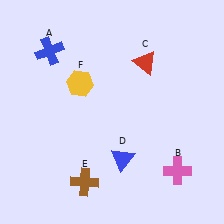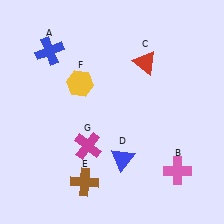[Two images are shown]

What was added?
A magenta cross (G) was added in Image 2.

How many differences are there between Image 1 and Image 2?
There is 1 difference between the two images.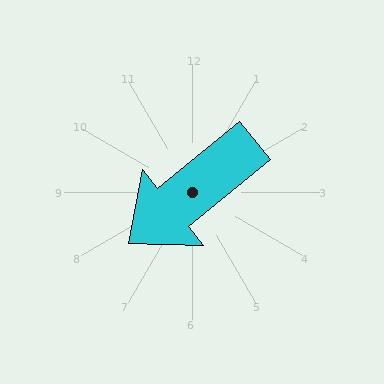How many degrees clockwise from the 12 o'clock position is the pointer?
Approximately 231 degrees.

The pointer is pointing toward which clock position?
Roughly 8 o'clock.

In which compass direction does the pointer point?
Southwest.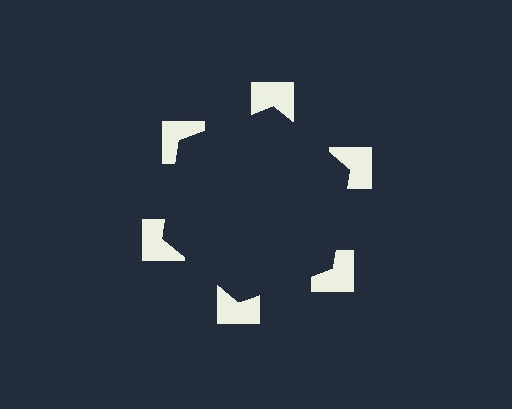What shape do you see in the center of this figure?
An illusory hexagon — its edges are inferred from the aligned wedge cuts in the notched squares, not physically drawn.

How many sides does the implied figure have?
6 sides.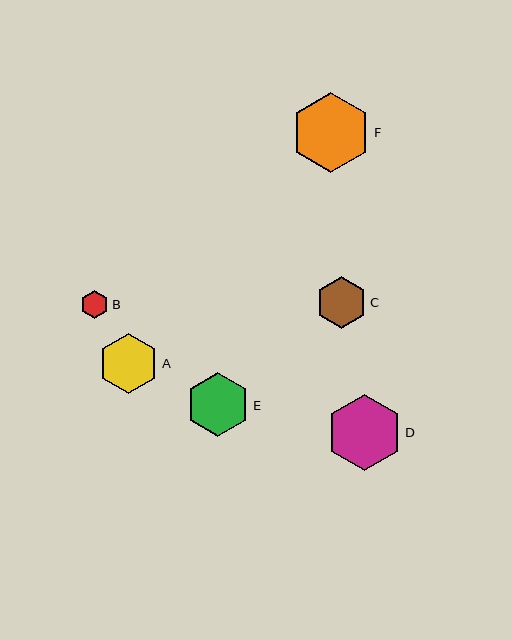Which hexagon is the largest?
Hexagon F is the largest with a size of approximately 80 pixels.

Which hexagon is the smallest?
Hexagon B is the smallest with a size of approximately 28 pixels.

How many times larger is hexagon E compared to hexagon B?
Hexagon E is approximately 2.2 times the size of hexagon B.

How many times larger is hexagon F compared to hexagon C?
Hexagon F is approximately 1.6 times the size of hexagon C.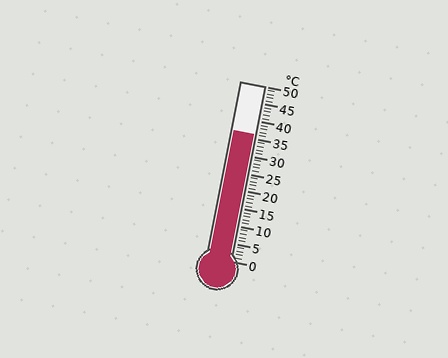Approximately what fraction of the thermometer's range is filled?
The thermometer is filled to approximately 70% of its range.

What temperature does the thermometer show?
The thermometer shows approximately 36°C.